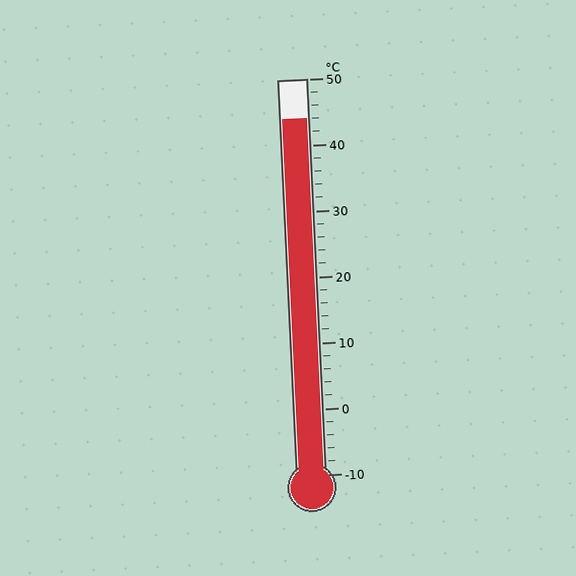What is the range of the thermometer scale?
The thermometer scale ranges from -10°C to 50°C.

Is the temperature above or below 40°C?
The temperature is above 40°C.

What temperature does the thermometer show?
The thermometer shows approximately 44°C.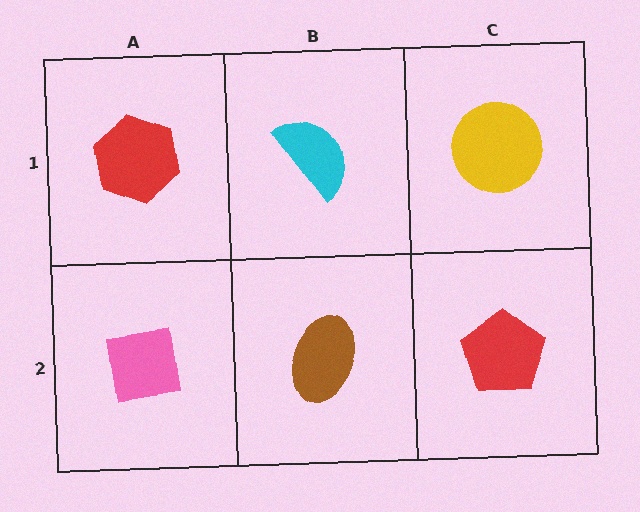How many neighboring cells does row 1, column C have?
2.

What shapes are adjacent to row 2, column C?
A yellow circle (row 1, column C), a brown ellipse (row 2, column B).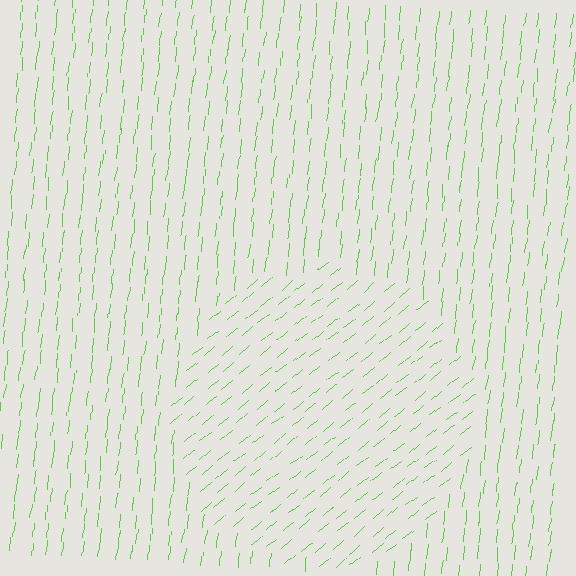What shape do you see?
I see a circle.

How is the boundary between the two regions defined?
The boundary is defined purely by a change in line orientation (approximately 45 degrees difference). All lines are the same color and thickness.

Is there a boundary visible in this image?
Yes, there is a texture boundary formed by a change in line orientation.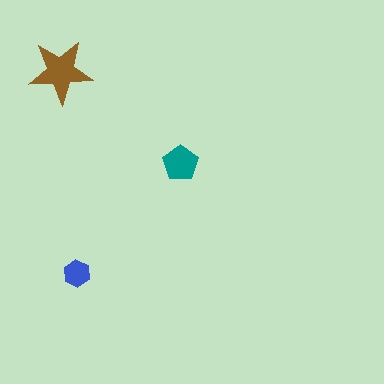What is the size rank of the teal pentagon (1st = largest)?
2nd.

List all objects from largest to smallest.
The brown star, the teal pentagon, the blue hexagon.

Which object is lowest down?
The blue hexagon is bottommost.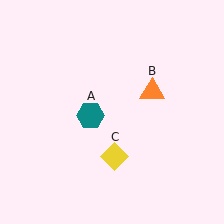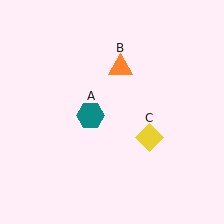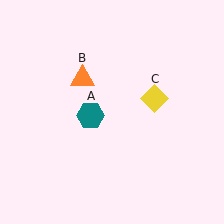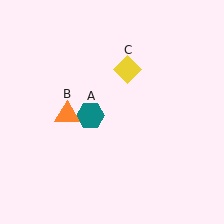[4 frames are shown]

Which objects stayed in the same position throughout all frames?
Teal hexagon (object A) remained stationary.